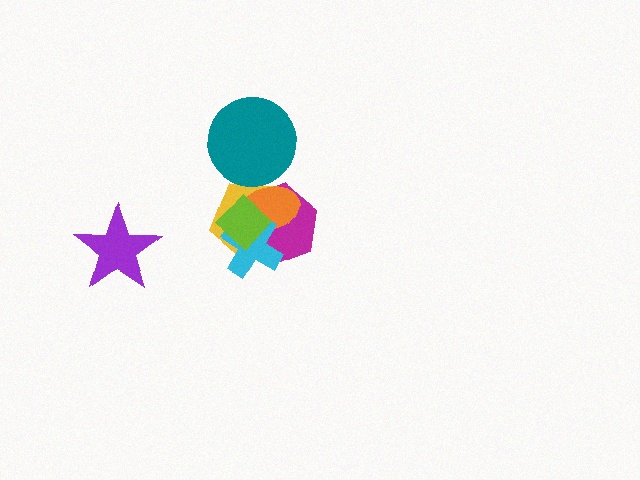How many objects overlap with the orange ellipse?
4 objects overlap with the orange ellipse.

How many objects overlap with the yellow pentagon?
5 objects overlap with the yellow pentagon.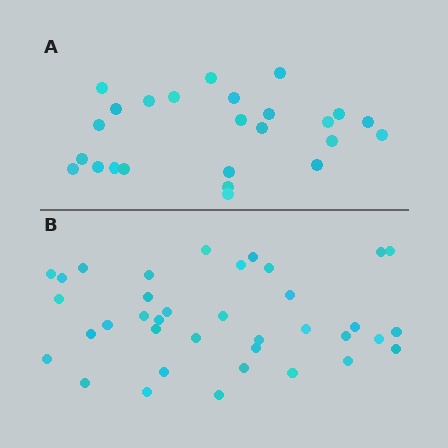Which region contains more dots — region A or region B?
Region B (the bottom region) has more dots.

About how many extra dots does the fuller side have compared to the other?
Region B has roughly 12 or so more dots than region A.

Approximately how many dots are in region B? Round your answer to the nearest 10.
About 40 dots. (The exact count is 37, which rounds to 40.)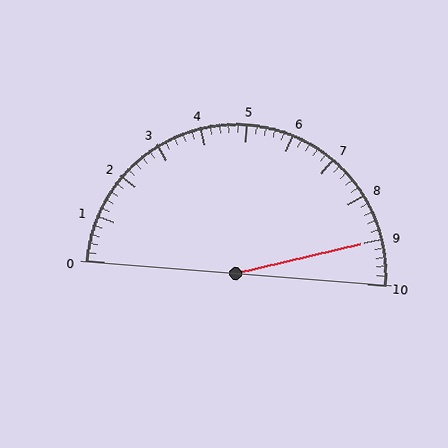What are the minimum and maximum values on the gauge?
The gauge ranges from 0 to 10.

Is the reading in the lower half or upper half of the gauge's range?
The reading is in the upper half of the range (0 to 10).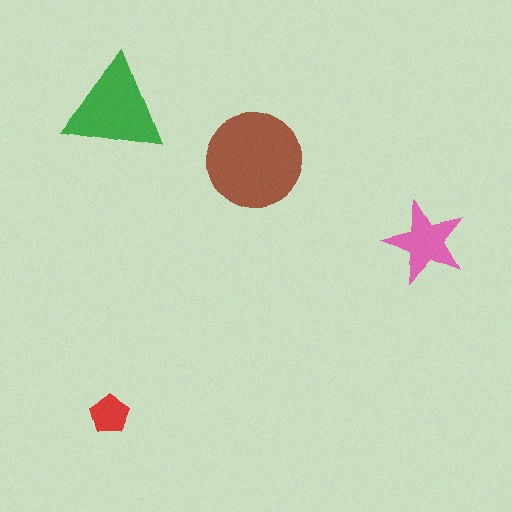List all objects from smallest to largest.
The red pentagon, the pink star, the green triangle, the brown circle.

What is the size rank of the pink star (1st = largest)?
3rd.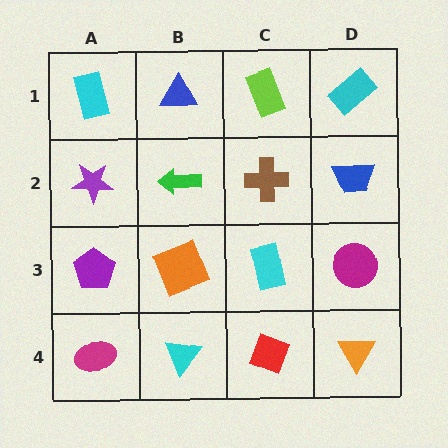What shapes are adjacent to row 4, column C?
A cyan rectangle (row 3, column C), a cyan triangle (row 4, column B), an orange triangle (row 4, column D).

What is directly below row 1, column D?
A blue trapezoid.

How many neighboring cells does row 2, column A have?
3.